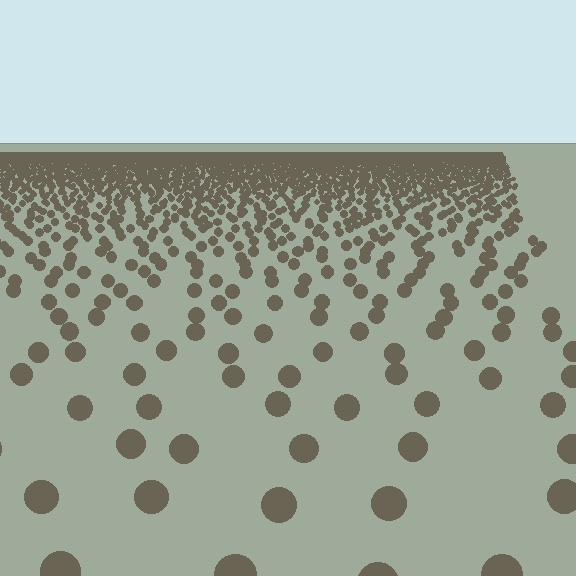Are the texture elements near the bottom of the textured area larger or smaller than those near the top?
Larger. Near the bottom, elements are closer to the viewer and appear at a bigger on-screen size.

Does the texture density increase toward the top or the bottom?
Density increases toward the top.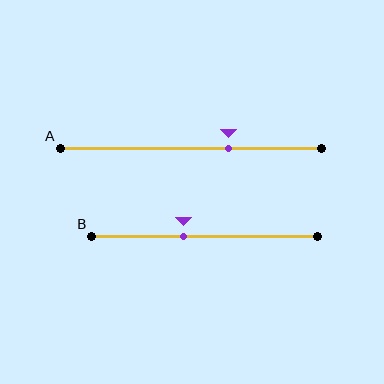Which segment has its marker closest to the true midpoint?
Segment B has its marker closest to the true midpoint.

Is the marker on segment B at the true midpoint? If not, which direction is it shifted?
No, the marker on segment B is shifted to the left by about 9% of the segment length.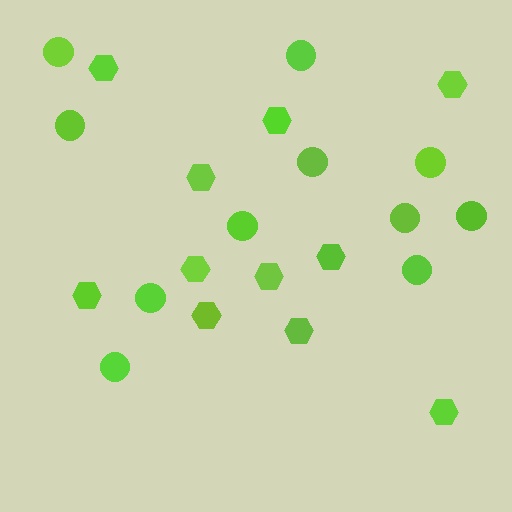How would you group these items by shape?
There are 2 groups: one group of hexagons (11) and one group of circles (11).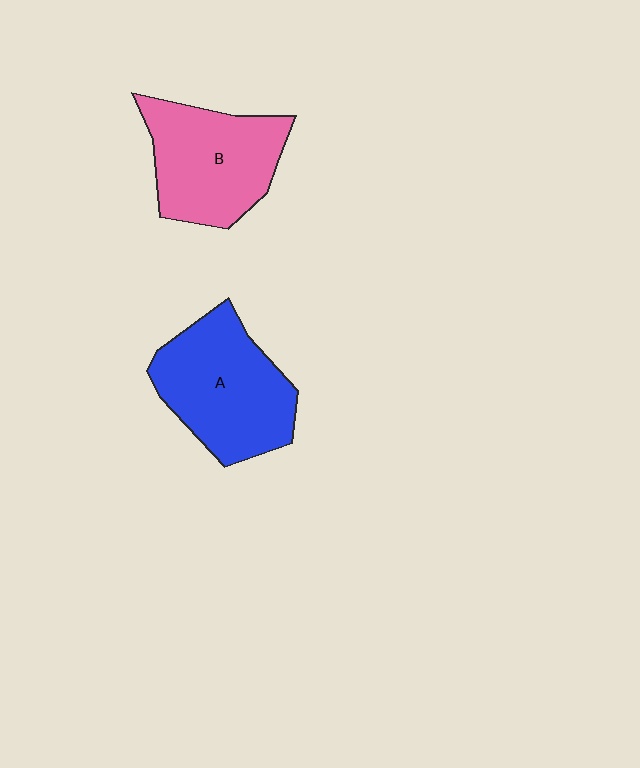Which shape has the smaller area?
Shape B (pink).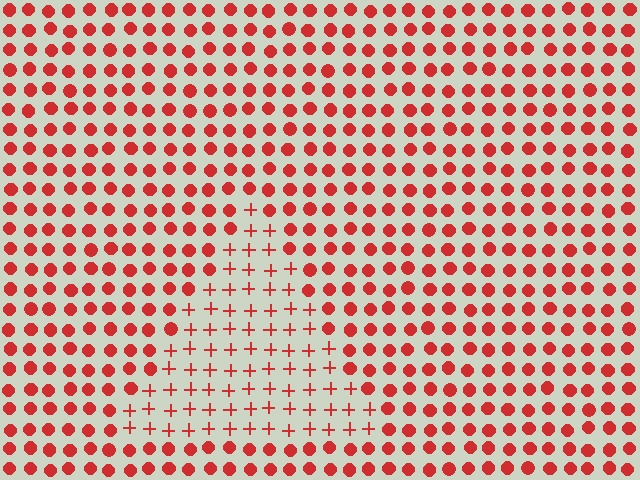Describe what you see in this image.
The image is filled with small red elements arranged in a uniform grid. A triangle-shaped region contains plus signs, while the surrounding area contains circles. The boundary is defined purely by the change in element shape.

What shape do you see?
I see a triangle.